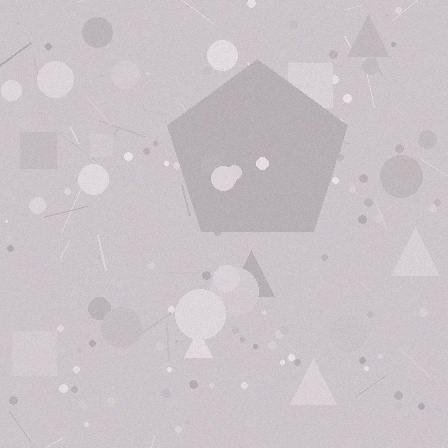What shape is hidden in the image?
A pentagon is hidden in the image.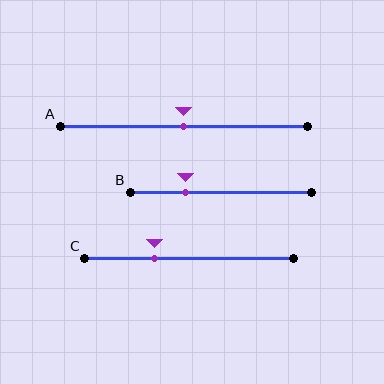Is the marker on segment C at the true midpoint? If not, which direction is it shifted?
No, the marker on segment C is shifted to the left by about 17% of the segment length.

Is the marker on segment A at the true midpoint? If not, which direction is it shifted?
Yes, the marker on segment A is at the true midpoint.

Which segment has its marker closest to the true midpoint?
Segment A has its marker closest to the true midpoint.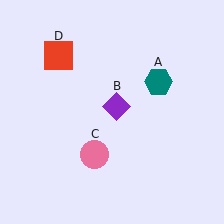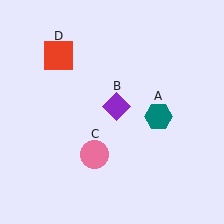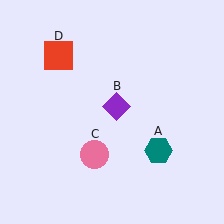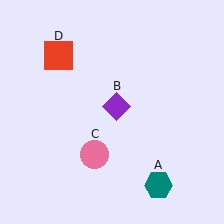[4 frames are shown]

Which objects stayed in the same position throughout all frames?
Purple diamond (object B) and pink circle (object C) and red square (object D) remained stationary.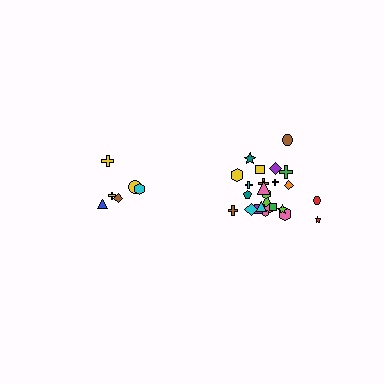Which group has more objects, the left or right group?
The right group.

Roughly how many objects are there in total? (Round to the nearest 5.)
Roughly 30 objects in total.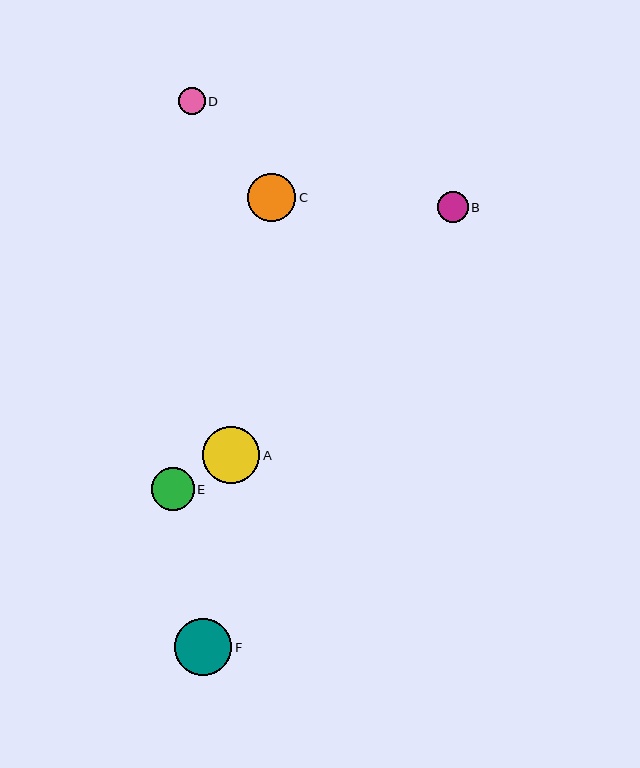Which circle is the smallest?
Circle D is the smallest with a size of approximately 26 pixels.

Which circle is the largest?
Circle A is the largest with a size of approximately 57 pixels.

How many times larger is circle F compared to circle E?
Circle F is approximately 1.3 times the size of circle E.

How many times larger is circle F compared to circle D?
Circle F is approximately 2.2 times the size of circle D.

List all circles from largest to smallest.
From largest to smallest: A, F, C, E, B, D.